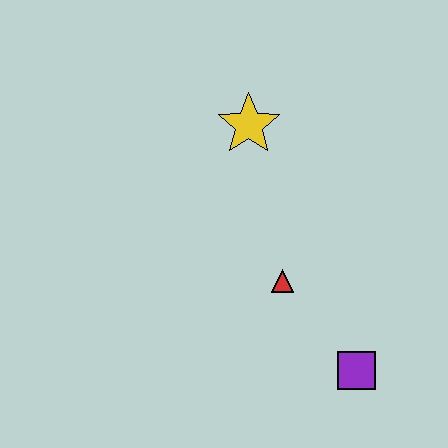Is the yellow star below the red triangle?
No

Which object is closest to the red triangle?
The purple square is closest to the red triangle.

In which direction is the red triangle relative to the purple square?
The red triangle is above the purple square.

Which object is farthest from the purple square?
The yellow star is farthest from the purple square.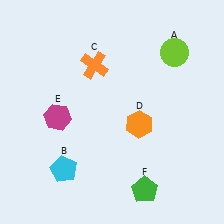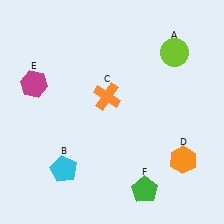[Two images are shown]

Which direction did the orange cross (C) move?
The orange cross (C) moved down.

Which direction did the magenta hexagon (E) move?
The magenta hexagon (E) moved up.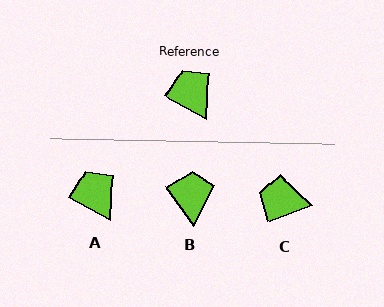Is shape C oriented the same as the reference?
No, it is off by about 50 degrees.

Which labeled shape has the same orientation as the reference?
A.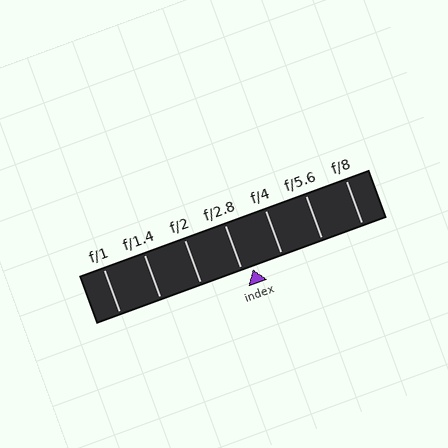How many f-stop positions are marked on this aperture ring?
There are 7 f-stop positions marked.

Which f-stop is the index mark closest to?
The index mark is closest to f/2.8.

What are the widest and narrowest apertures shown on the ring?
The widest aperture shown is f/1 and the narrowest is f/8.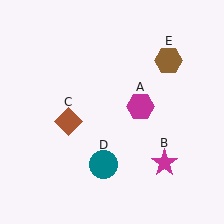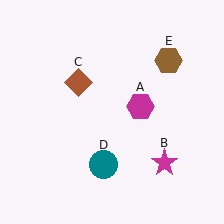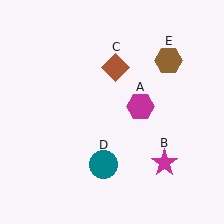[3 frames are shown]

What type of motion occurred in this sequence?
The brown diamond (object C) rotated clockwise around the center of the scene.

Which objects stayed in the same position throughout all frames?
Magenta hexagon (object A) and magenta star (object B) and teal circle (object D) and brown hexagon (object E) remained stationary.